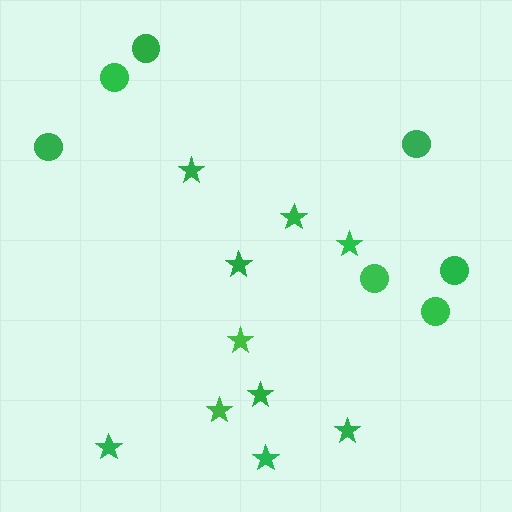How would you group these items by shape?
There are 2 groups: one group of circles (7) and one group of stars (10).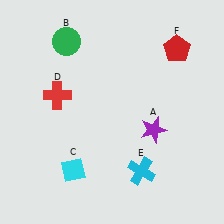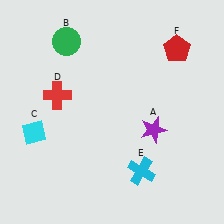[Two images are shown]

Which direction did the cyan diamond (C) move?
The cyan diamond (C) moved left.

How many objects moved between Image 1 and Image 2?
1 object moved between the two images.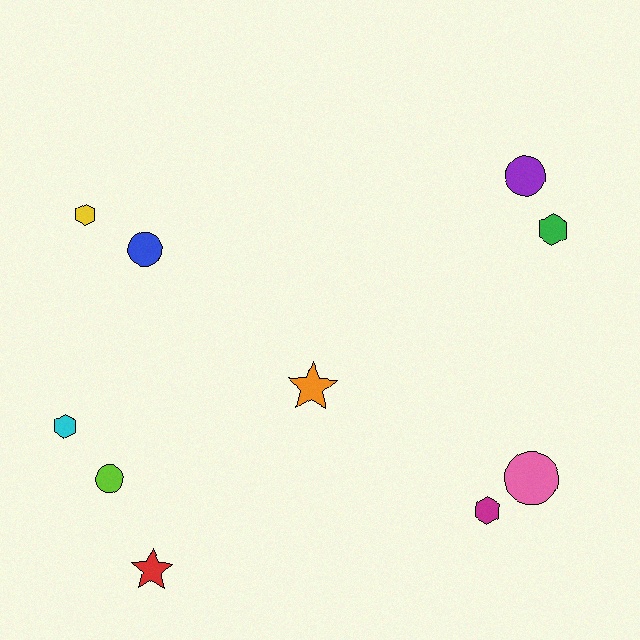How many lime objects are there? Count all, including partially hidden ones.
There is 1 lime object.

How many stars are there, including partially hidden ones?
There are 2 stars.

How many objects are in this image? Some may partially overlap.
There are 10 objects.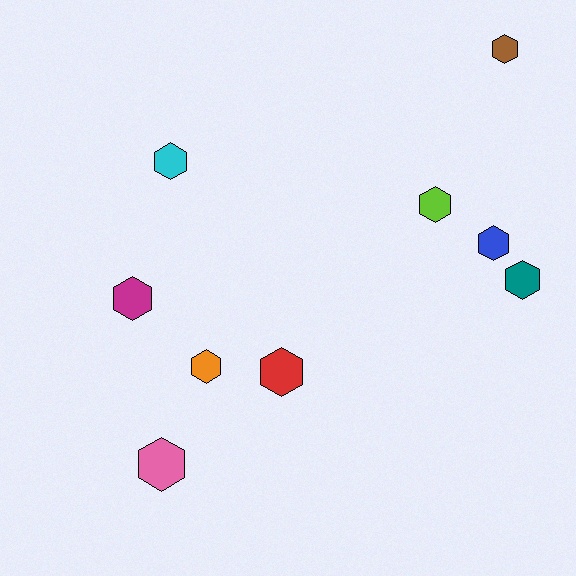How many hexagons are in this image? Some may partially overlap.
There are 9 hexagons.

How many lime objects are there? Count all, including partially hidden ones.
There is 1 lime object.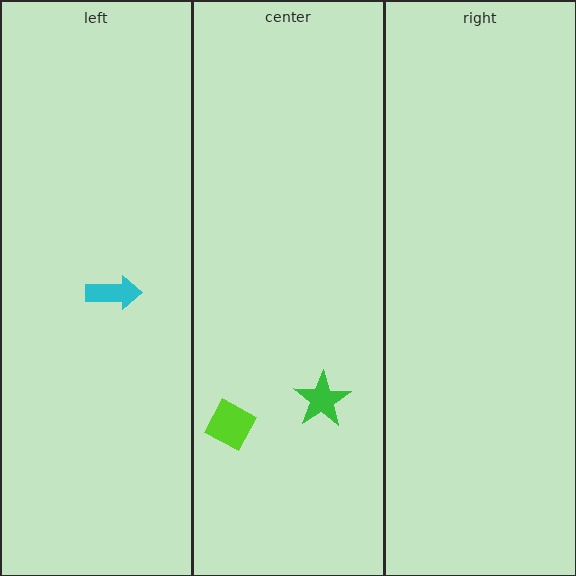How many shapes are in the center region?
2.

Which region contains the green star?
The center region.